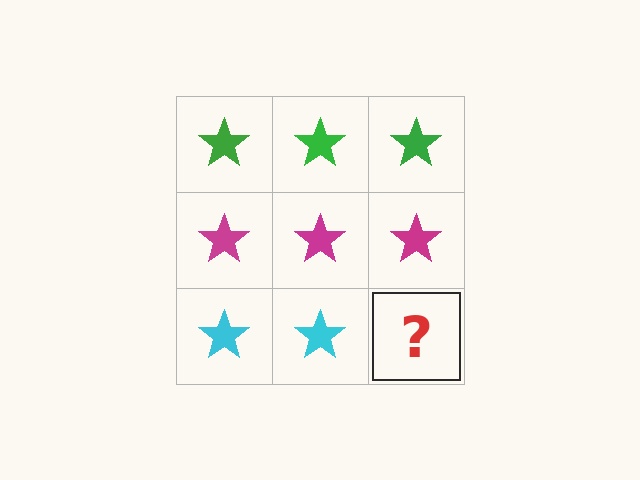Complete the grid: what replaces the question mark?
The question mark should be replaced with a cyan star.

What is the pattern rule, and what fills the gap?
The rule is that each row has a consistent color. The gap should be filled with a cyan star.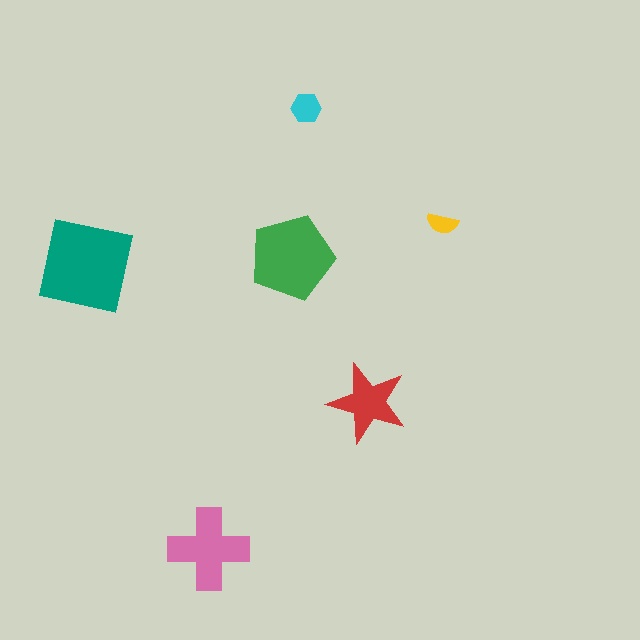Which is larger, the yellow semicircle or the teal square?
The teal square.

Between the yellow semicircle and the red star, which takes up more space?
The red star.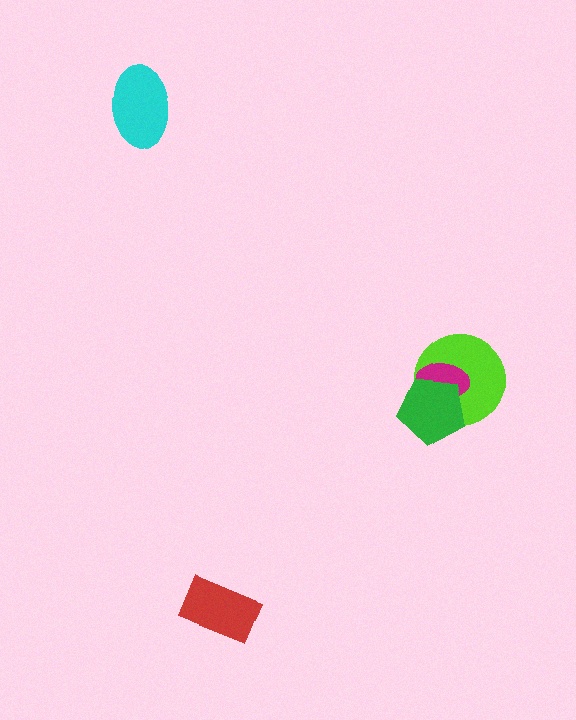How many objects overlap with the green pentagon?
2 objects overlap with the green pentagon.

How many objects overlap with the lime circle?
2 objects overlap with the lime circle.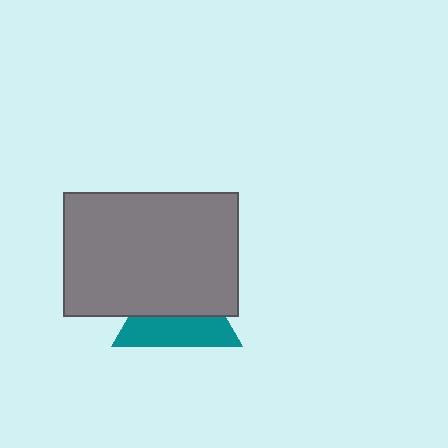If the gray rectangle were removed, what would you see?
You would see the complete teal triangle.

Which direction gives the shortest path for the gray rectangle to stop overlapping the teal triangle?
Moving up gives the shortest separation.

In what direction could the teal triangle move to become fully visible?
The teal triangle could move down. That would shift it out from behind the gray rectangle entirely.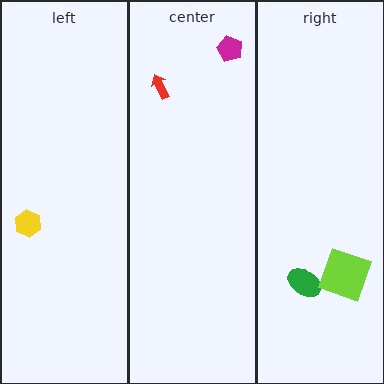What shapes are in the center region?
The red arrow, the magenta pentagon.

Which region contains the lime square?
The right region.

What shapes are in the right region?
The green ellipse, the lime square.